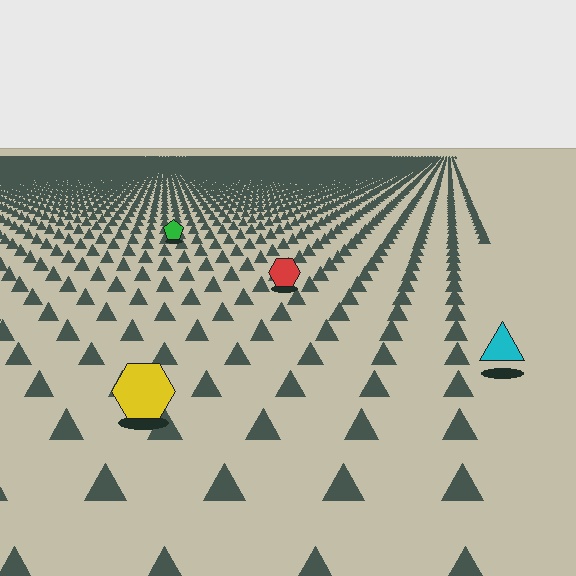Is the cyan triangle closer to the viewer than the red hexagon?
Yes. The cyan triangle is closer — you can tell from the texture gradient: the ground texture is coarser near it.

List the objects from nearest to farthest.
From nearest to farthest: the yellow hexagon, the cyan triangle, the red hexagon, the green pentagon.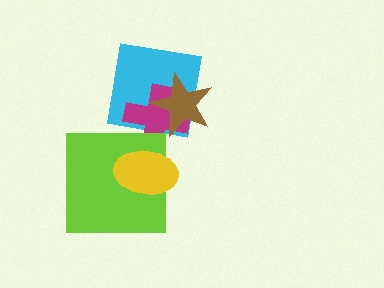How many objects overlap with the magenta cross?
3 objects overlap with the magenta cross.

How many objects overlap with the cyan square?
2 objects overlap with the cyan square.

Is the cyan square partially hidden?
Yes, it is partially covered by another shape.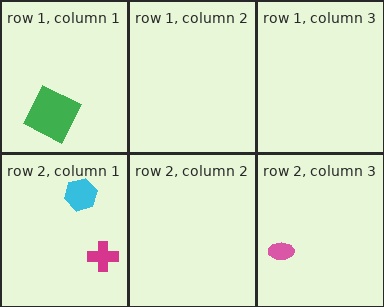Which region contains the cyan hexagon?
The row 2, column 1 region.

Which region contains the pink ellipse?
The row 2, column 3 region.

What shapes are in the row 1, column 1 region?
The green square.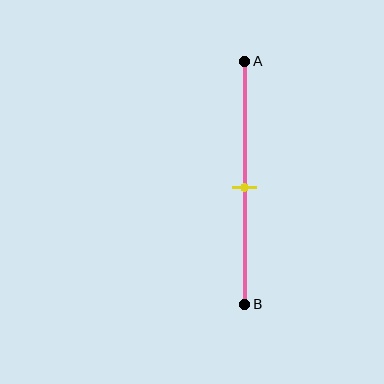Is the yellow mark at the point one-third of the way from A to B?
No, the mark is at about 50% from A, not at the 33% one-third point.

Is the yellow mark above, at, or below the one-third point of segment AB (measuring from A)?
The yellow mark is below the one-third point of segment AB.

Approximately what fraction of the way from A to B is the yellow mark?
The yellow mark is approximately 50% of the way from A to B.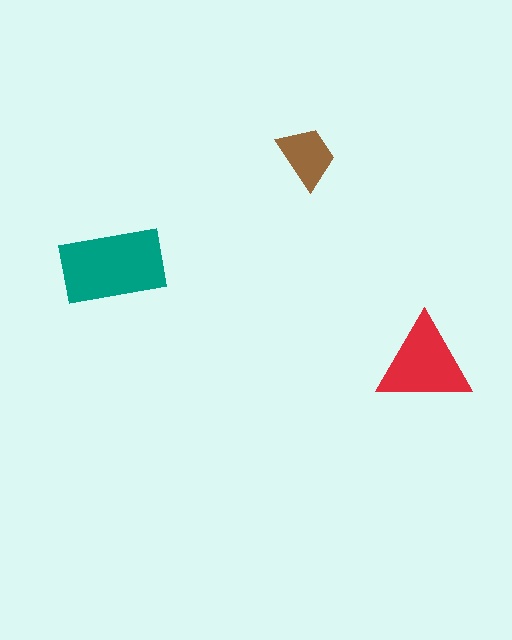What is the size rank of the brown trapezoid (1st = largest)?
3rd.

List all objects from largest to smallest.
The teal rectangle, the red triangle, the brown trapezoid.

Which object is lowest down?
The red triangle is bottommost.